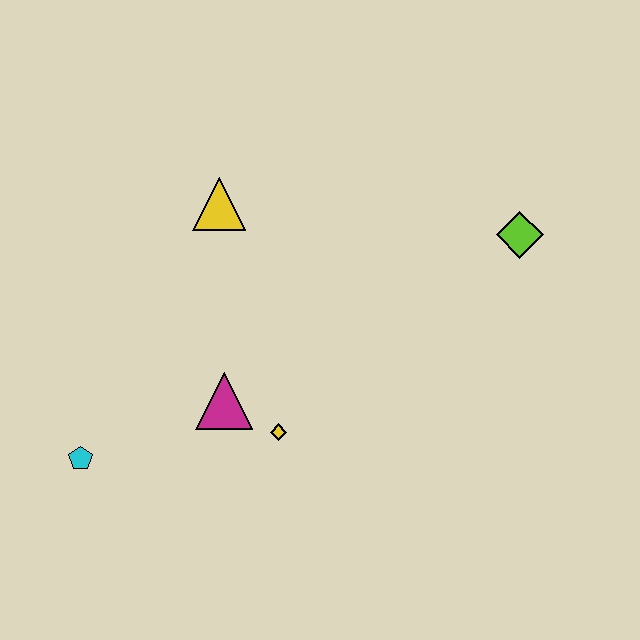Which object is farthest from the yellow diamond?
The lime diamond is farthest from the yellow diamond.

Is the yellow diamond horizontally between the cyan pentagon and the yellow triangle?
No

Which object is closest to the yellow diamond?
The magenta triangle is closest to the yellow diamond.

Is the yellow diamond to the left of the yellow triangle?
No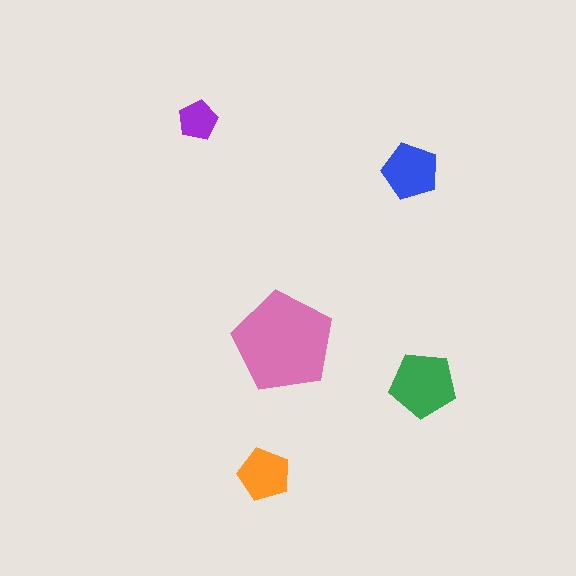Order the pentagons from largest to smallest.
the pink one, the green one, the blue one, the orange one, the purple one.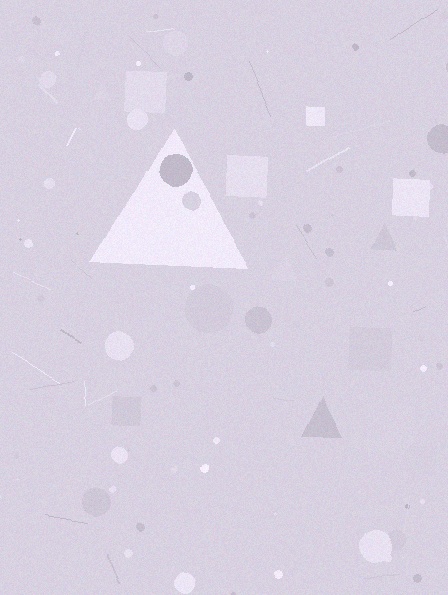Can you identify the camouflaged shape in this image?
The camouflaged shape is a triangle.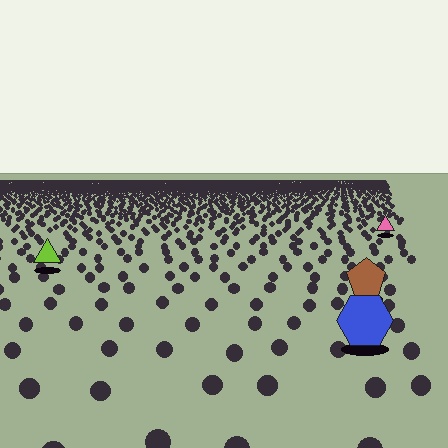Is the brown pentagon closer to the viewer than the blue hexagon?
No. The blue hexagon is closer — you can tell from the texture gradient: the ground texture is coarser near it.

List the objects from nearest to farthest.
From nearest to farthest: the blue hexagon, the brown pentagon, the lime triangle, the pink triangle.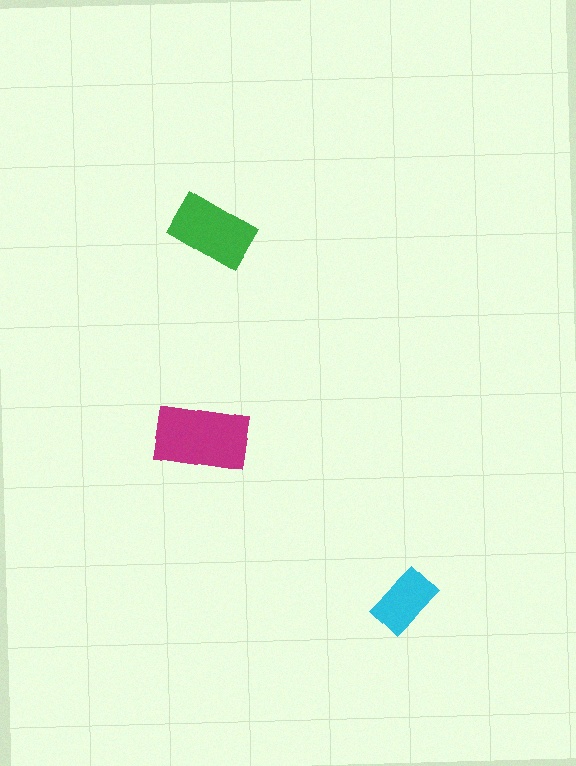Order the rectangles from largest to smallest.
the magenta one, the green one, the cyan one.